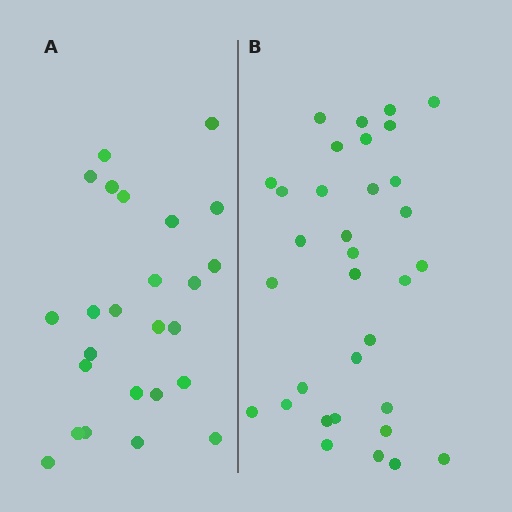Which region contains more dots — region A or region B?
Region B (the right region) has more dots.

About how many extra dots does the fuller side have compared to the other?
Region B has roughly 8 or so more dots than region A.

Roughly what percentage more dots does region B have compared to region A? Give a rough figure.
About 30% more.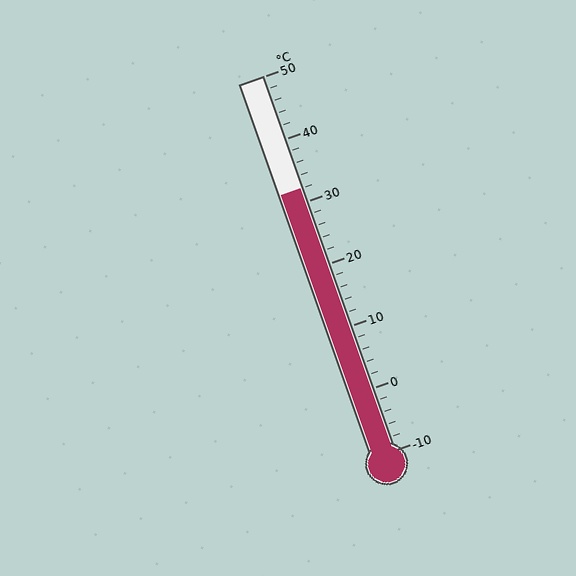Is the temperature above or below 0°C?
The temperature is above 0°C.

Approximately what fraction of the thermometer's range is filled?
The thermometer is filled to approximately 70% of its range.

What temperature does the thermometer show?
The thermometer shows approximately 32°C.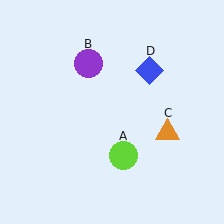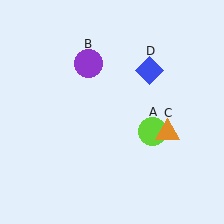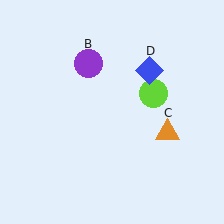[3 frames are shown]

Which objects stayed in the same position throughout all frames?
Purple circle (object B) and orange triangle (object C) and blue diamond (object D) remained stationary.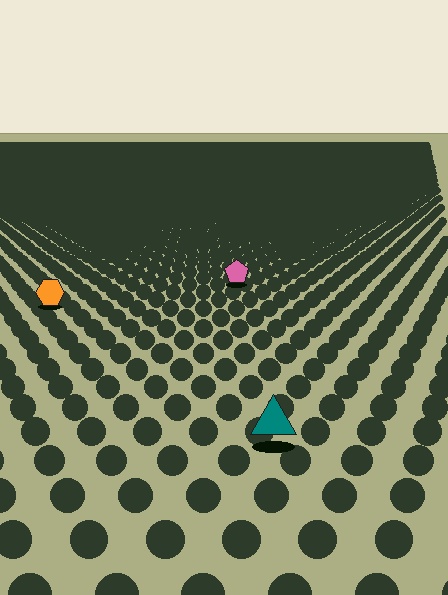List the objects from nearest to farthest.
From nearest to farthest: the teal triangle, the orange hexagon, the pink pentagon.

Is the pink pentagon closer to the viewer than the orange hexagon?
No. The orange hexagon is closer — you can tell from the texture gradient: the ground texture is coarser near it.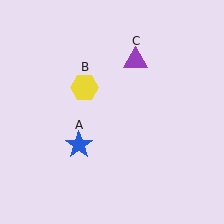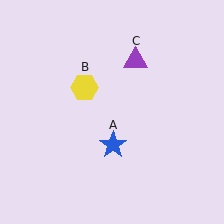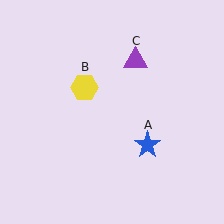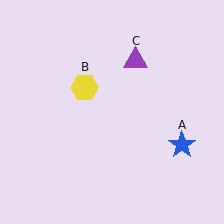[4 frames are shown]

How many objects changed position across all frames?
1 object changed position: blue star (object A).